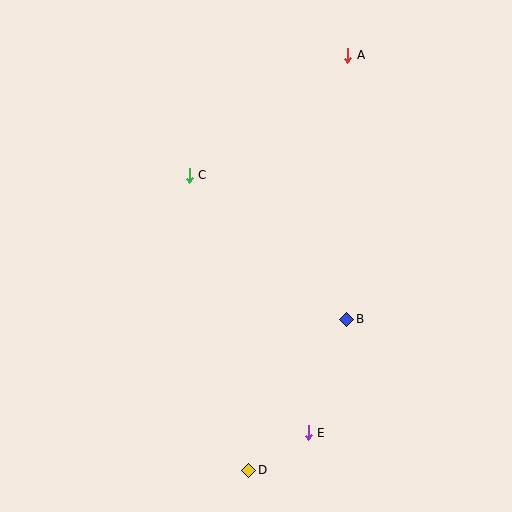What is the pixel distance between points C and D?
The distance between C and D is 301 pixels.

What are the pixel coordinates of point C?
Point C is at (189, 175).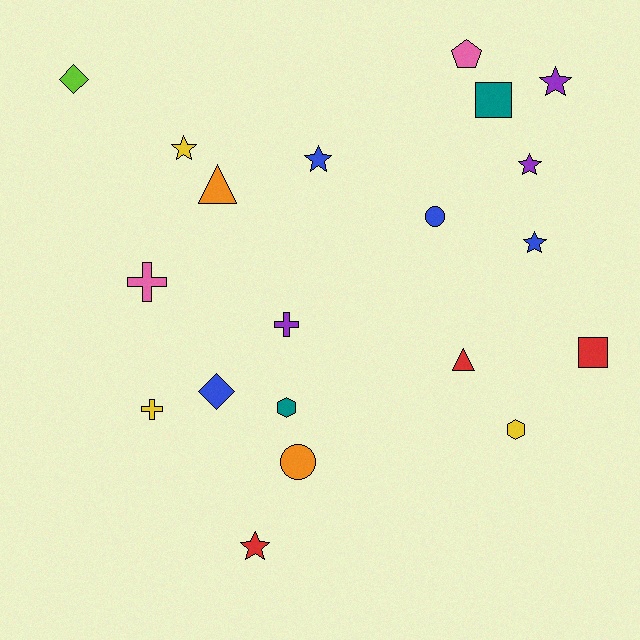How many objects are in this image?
There are 20 objects.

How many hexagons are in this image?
There are 2 hexagons.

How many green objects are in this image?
There are no green objects.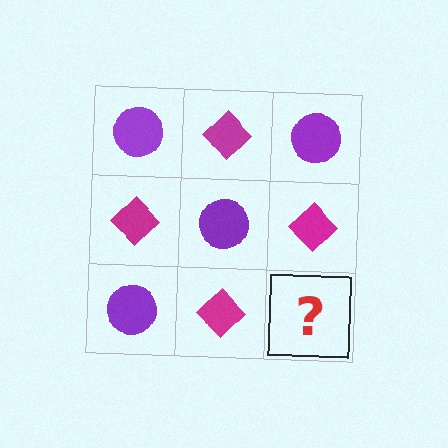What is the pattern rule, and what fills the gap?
The rule is that it alternates purple circle and magenta diamond in a checkerboard pattern. The gap should be filled with a purple circle.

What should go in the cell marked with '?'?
The missing cell should contain a purple circle.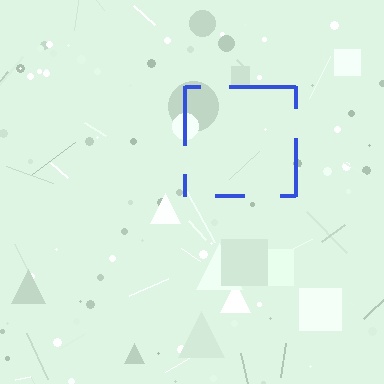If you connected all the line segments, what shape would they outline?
They would outline a square.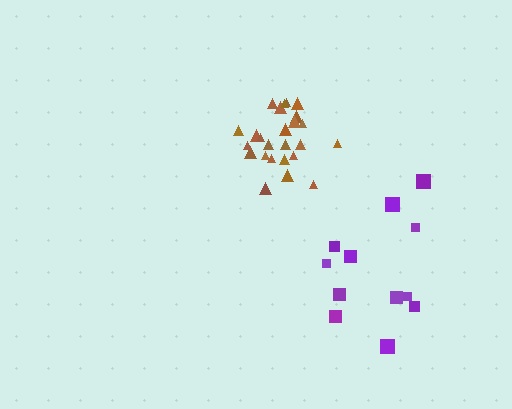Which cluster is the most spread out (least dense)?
Purple.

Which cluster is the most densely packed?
Brown.